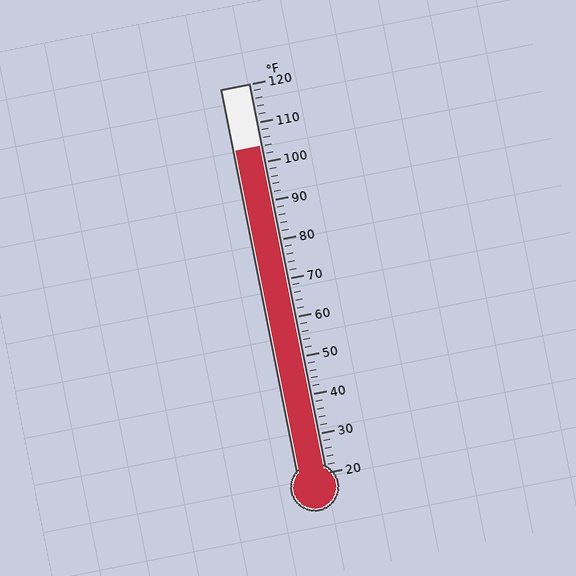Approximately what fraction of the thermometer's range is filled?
The thermometer is filled to approximately 85% of its range.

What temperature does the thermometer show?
The thermometer shows approximately 104°F.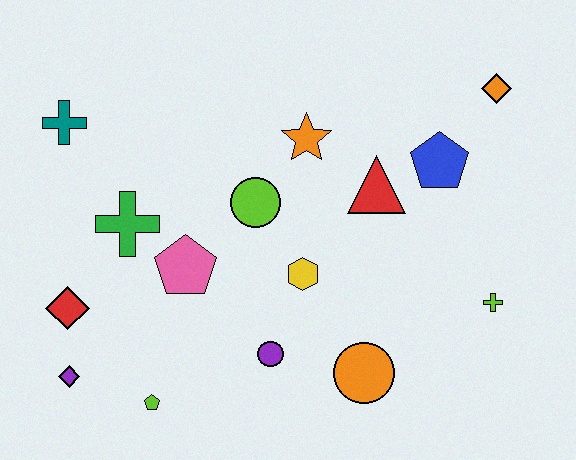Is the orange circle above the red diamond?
No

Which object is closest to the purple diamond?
The red diamond is closest to the purple diamond.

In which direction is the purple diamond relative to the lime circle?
The purple diamond is to the left of the lime circle.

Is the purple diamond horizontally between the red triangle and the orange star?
No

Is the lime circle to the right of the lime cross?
No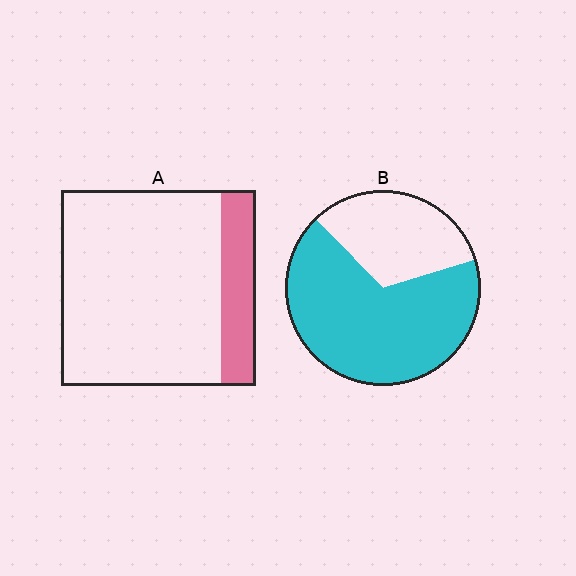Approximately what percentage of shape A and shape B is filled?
A is approximately 20% and B is approximately 70%.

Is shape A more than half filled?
No.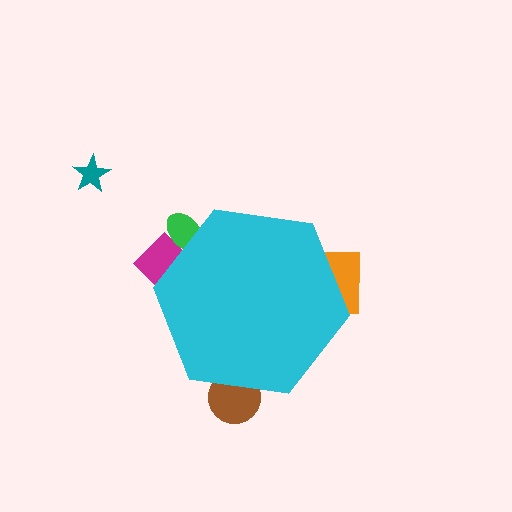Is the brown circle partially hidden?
Yes, the brown circle is partially hidden behind the cyan hexagon.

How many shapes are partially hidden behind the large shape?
4 shapes are partially hidden.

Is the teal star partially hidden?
No, the teal star is fully visible.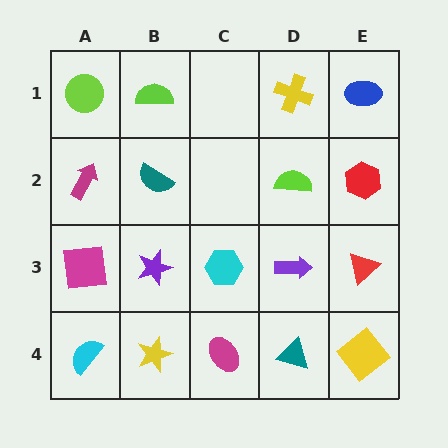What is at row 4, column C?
A magenta ellipse.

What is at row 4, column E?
A yellow diamond.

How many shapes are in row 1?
4 shapes.